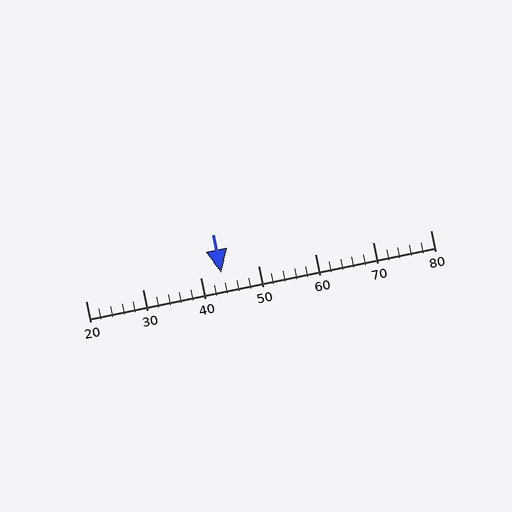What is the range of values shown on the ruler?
The ruler shows values from 20 to 80.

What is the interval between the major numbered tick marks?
The major tick marks are spaced 10 units apart.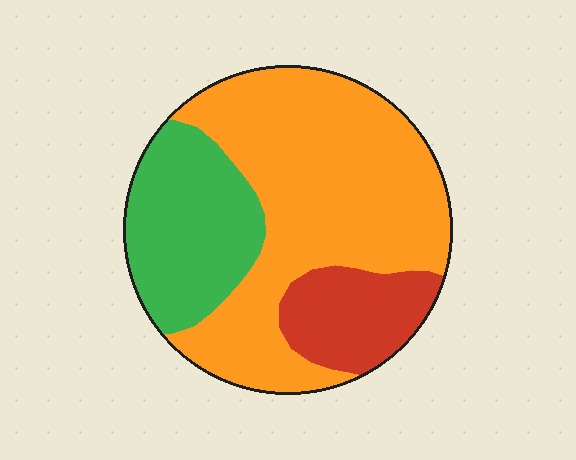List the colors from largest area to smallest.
From largest to smallest: orange, green, red.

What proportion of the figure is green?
Green takes up about one quarter (1/4) of the figure.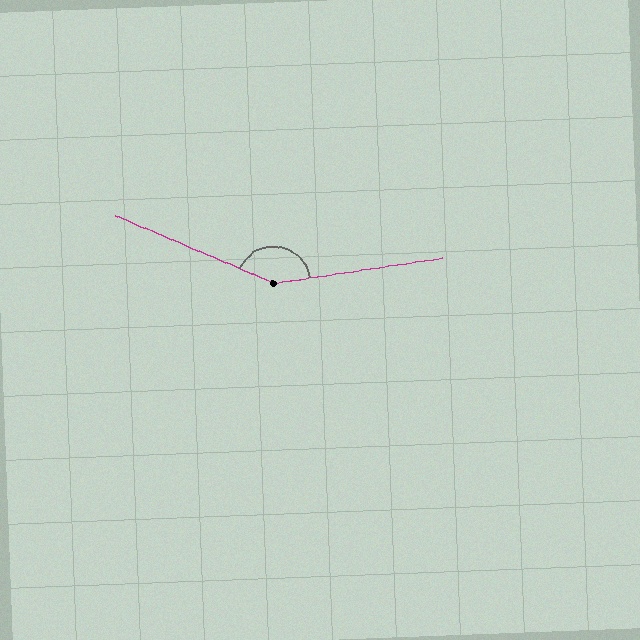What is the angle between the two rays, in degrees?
Approximately 148 degrees.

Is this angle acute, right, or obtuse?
It is obtuse.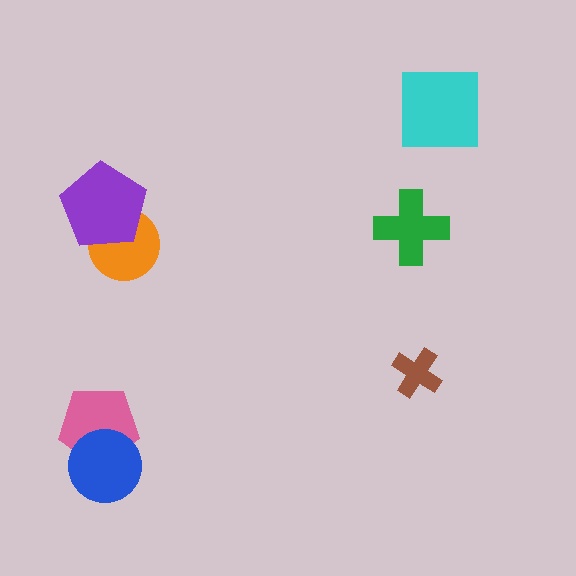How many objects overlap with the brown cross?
0 objects overlap with the brown cross.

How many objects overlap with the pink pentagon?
1 object overlaps with the pink pentagon.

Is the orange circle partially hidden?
Yes, it is partially covered by another shape.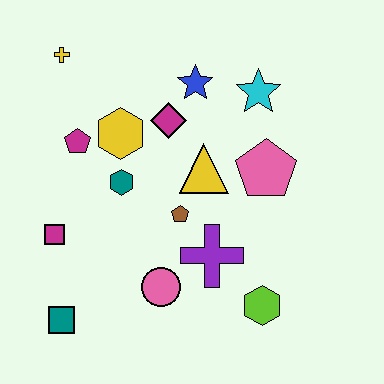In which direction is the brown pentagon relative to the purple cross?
The brown pentagon is above the purple cross.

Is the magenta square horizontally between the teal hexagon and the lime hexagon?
No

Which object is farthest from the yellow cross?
The lime hexagon is farthest from the yellow cross.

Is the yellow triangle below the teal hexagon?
No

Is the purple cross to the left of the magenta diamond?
No